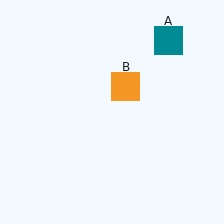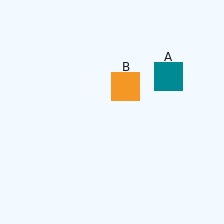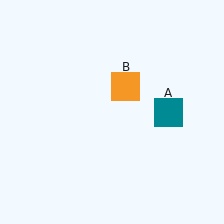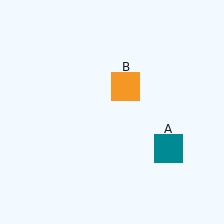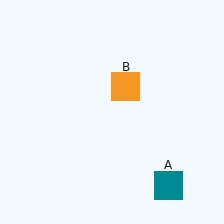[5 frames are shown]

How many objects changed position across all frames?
1 object changed position: teal square (object A).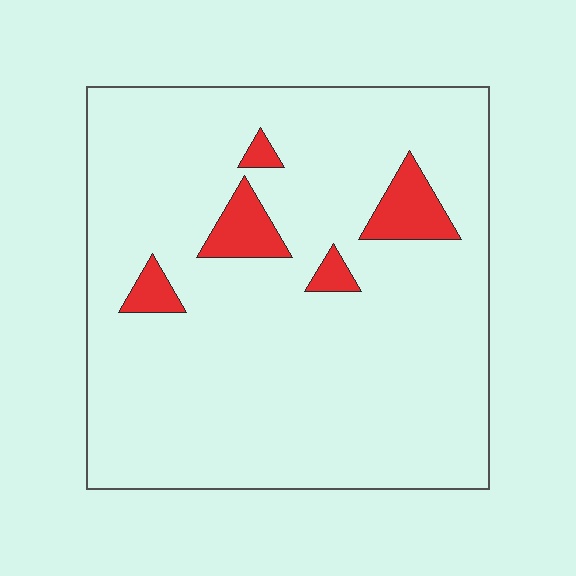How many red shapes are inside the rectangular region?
5.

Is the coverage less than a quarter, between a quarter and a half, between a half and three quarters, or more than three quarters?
Less than a quarter.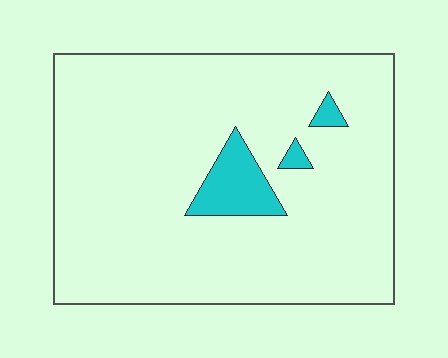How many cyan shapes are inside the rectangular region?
3.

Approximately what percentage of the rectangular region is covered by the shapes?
Approximately 5%.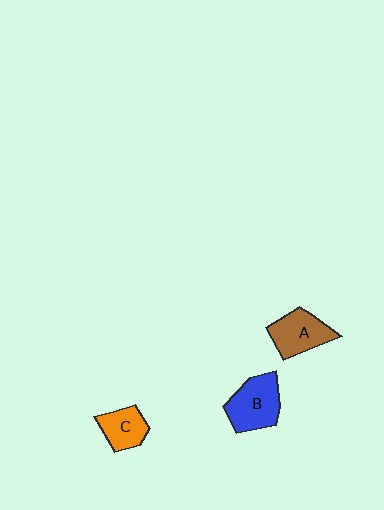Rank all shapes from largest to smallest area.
From largest to smallest: B (blue), A (brown), C (orange).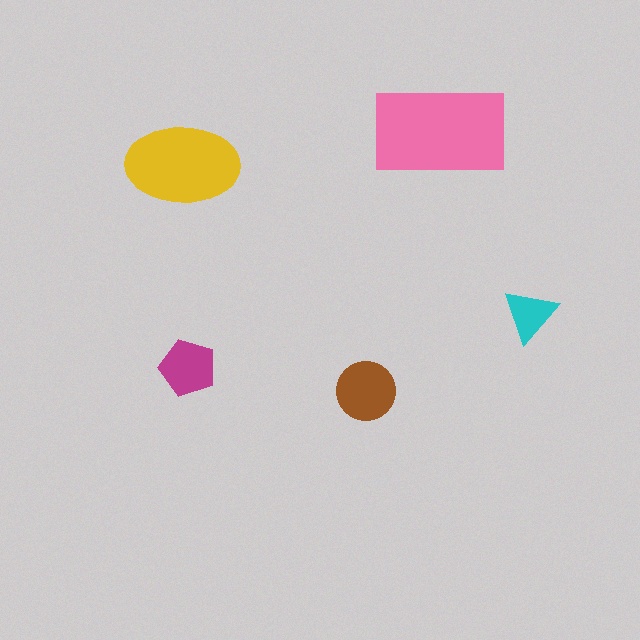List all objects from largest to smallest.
The pink rectangle, the yellow ellipse, the brown circle, the magenta pentagon, the cyan triangle.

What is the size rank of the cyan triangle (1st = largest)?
5th.